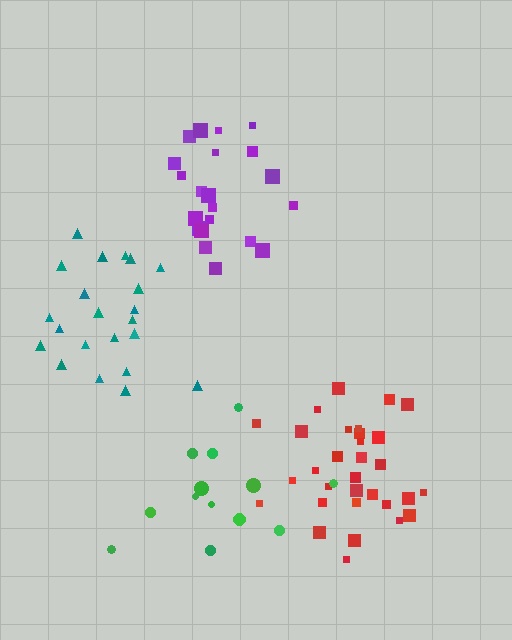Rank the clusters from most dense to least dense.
purple, red, teal, green.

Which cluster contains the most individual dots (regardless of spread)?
Red (31).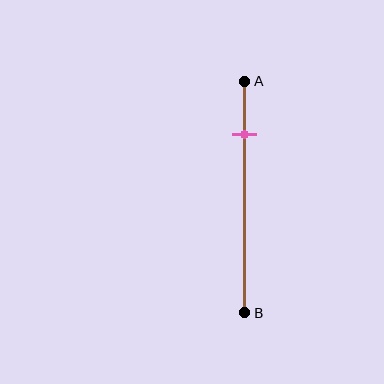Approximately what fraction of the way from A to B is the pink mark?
The pink mark is approximately 25% of the way from A to B.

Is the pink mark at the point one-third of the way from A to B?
No, the mark is at about 25% from A, not at the 33% one-third point.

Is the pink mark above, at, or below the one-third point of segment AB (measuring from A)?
The pink mark is above the one-third point of segment AB.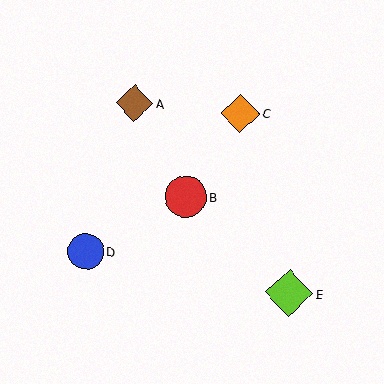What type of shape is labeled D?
Shape D is a blue circle.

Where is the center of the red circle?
The center of the red circle is at (186, 197).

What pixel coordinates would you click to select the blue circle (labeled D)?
Click at (86, 251) to select the blue circle D.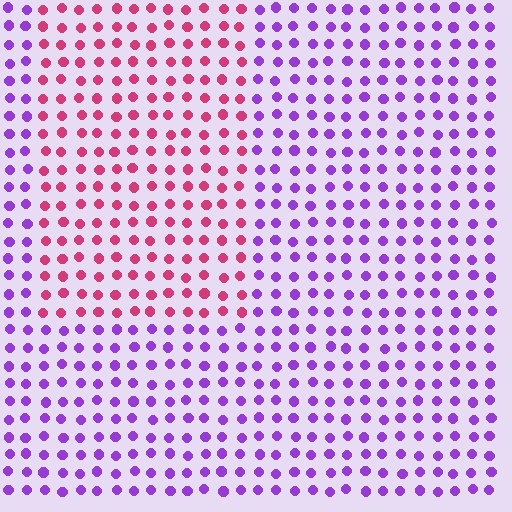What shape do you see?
I see a rectangle.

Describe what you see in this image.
The image is filled with small purple elements in a uniform arrangement. A rectangle-shaped region is visible where the elements are tinted to a slightly different hue, forming a subtle color boundary.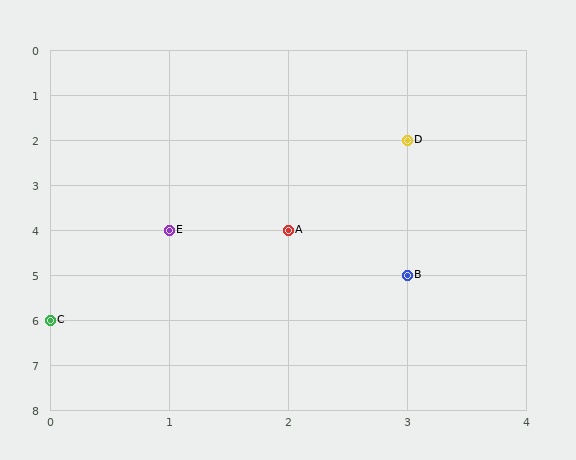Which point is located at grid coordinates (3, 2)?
Point D is at (3, 2).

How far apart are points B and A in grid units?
Points B and A are 1 column and 1 row apart (about 1.4 grid units diagonally).